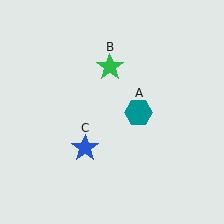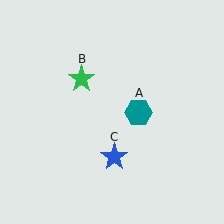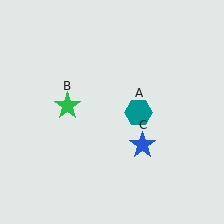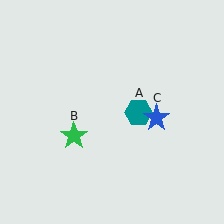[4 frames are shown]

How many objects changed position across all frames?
2 objects changed position: green star (object B), blue star (object C).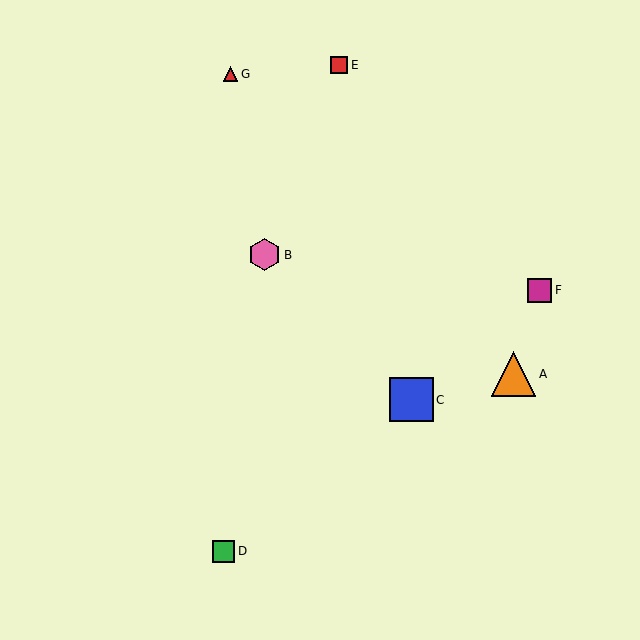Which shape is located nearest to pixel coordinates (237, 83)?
The red triangle (labeled G) at (230, 74) is nearest to that location.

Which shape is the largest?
The orange triangle (labeled A) is the largest.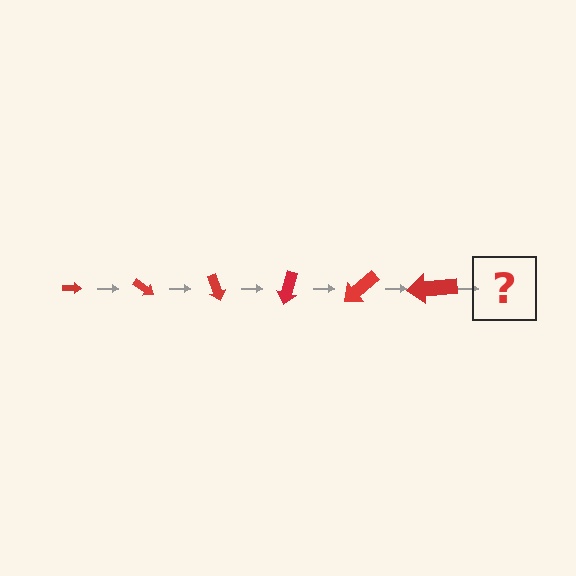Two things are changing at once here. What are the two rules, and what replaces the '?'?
The two rules are that the arrow grows larger each step and it rotates 35 degrees each step. The '?' should be an arrow, larger than the previous one and rotated 210 degrees from the start.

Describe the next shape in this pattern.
It should be an arrow, larger than the previous one and rotated 210 degrees from the start.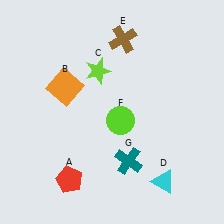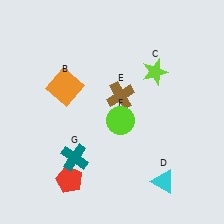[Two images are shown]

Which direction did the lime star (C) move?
The lime star (C) moved right.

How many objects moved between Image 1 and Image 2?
3 objects moved between the two images.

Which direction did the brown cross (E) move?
The brown cross (E) moved down.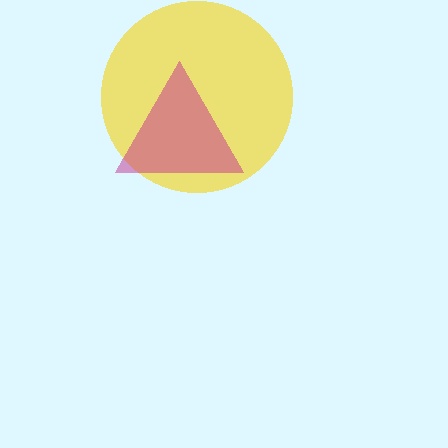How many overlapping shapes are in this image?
There are 2 overlapping shapes in the image.